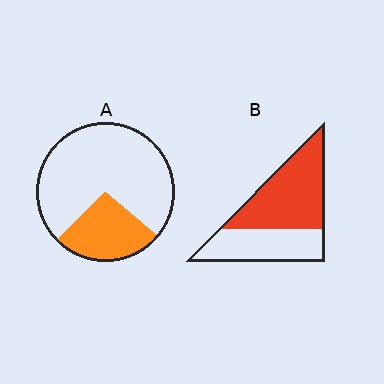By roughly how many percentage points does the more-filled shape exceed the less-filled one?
By roughly 30 percentage points (B over A).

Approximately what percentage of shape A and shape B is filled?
A is approximately 25% and B is approximately 60%.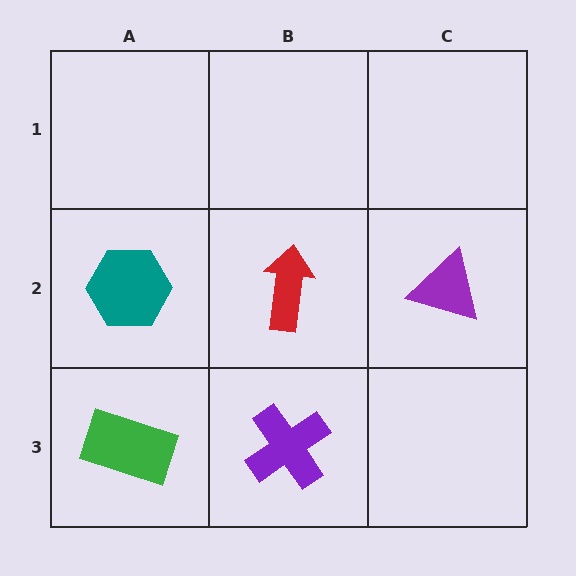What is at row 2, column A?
A teal hexagon.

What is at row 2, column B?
A red arrow.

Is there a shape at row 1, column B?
No, that cell is empty.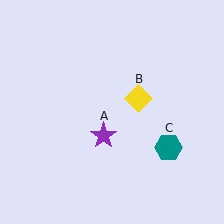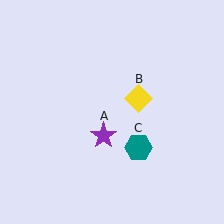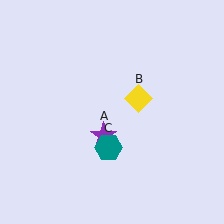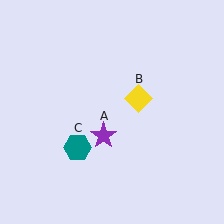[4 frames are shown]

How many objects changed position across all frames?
1 object changed position: teal hexagon (object C).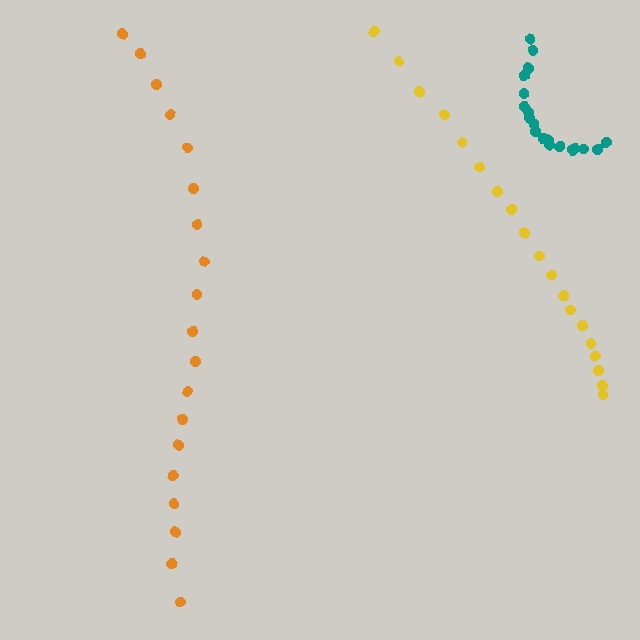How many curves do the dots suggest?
There are 3 distinct paths.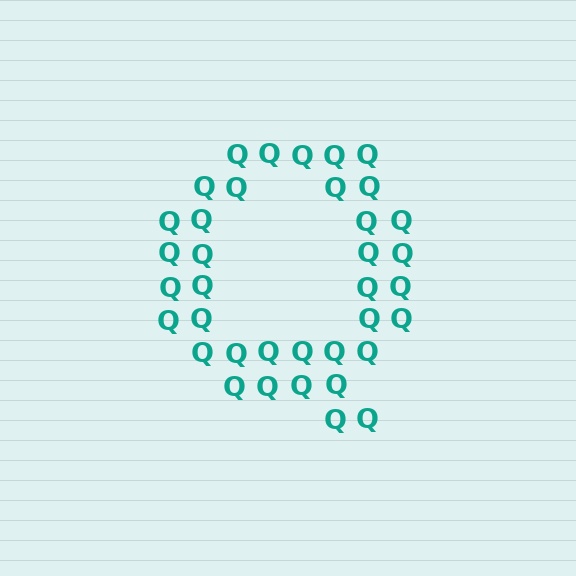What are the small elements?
The small elements are letter Q's.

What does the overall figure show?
The overall figure shows the letter Q.